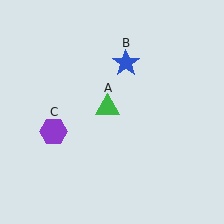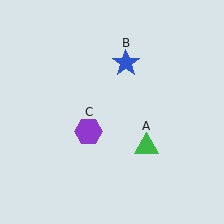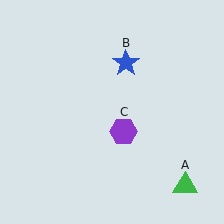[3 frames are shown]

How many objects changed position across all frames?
2 objects changed position: green triangle (object A), purple hexagon (object C).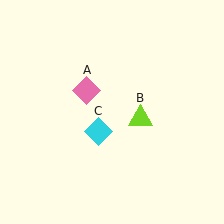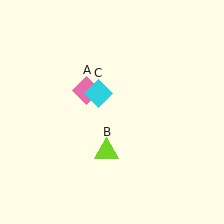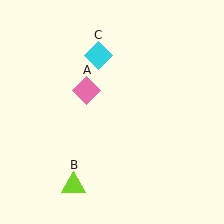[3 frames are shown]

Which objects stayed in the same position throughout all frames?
Pink diamond (object A) remained stationary.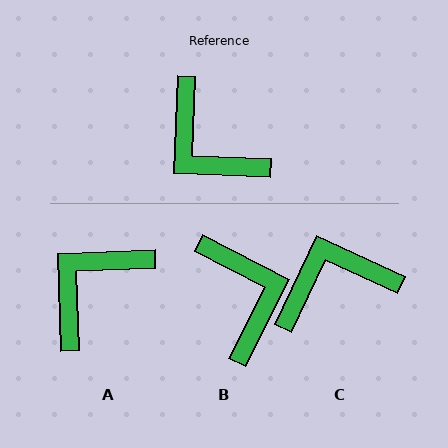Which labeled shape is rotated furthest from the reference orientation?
B, about 155 degrees away.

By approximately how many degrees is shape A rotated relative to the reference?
Approximately 86 degrees clockwise.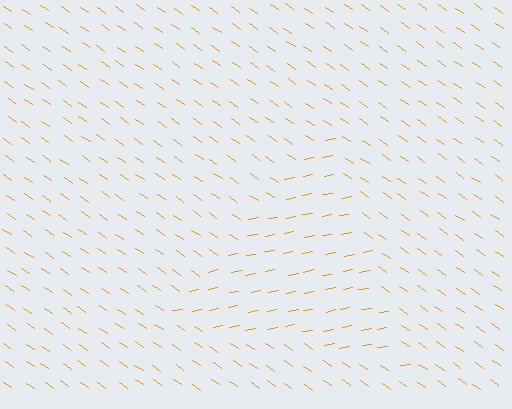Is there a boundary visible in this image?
Yes, there is a texture boundary formed by a change in line orientation.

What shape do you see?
I see a triangle.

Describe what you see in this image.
The image is filled with small orange line segments. A triangle region in the image has lines oriented differently from the surrounding lines, creating a visible texture boundary.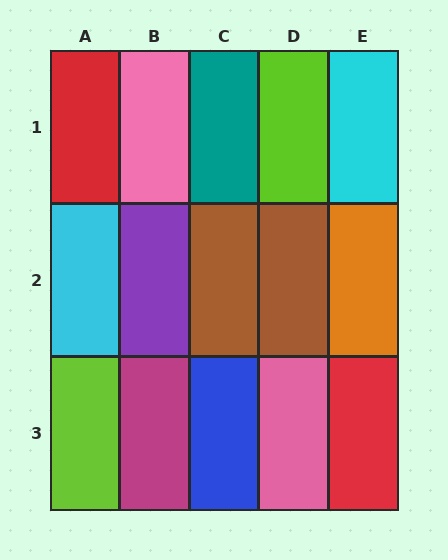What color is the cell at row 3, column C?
Blue.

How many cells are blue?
1 cell is blue.